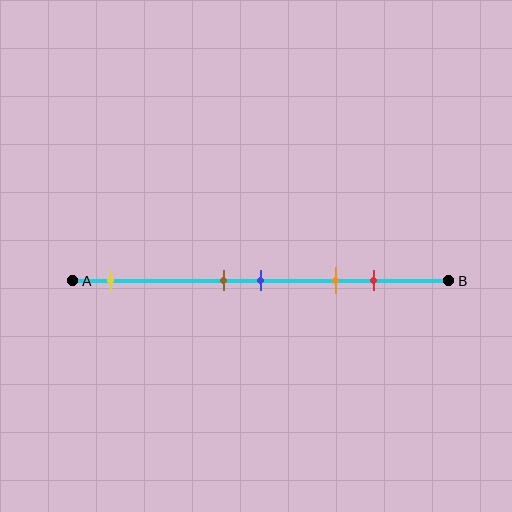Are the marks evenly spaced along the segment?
No, the marks are not evenly spaced.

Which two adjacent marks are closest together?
The brown and blue marks are the closest adjacent pair.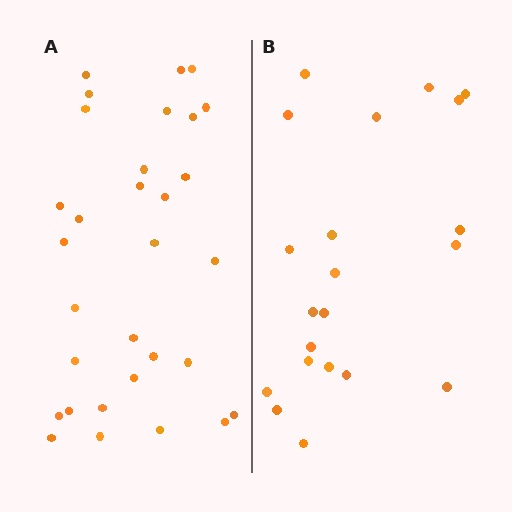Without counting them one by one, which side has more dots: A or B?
Region A (the left region) has more dots.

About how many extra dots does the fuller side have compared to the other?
Region A has roughly 10 or so more dots than region B.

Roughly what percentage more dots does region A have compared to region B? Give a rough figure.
About 50% more.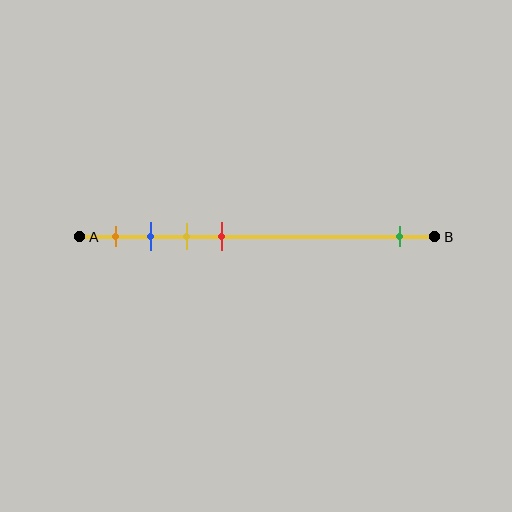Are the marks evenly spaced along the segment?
No, the marks are not evenly spaced.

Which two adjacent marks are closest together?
The blue and yellow marks are the closest adjacent pair.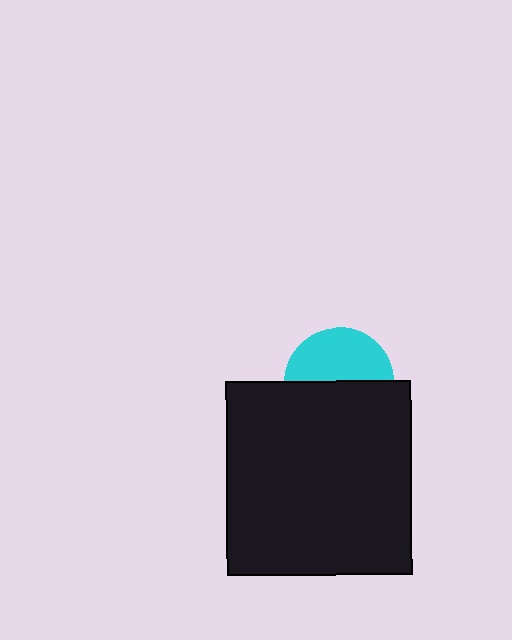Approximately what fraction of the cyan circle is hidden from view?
Roughly 52% of the cyan circle is hidden behind the black rectangle.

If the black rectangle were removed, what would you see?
You would see the complete cyan circle.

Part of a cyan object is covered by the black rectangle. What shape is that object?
It is a circle.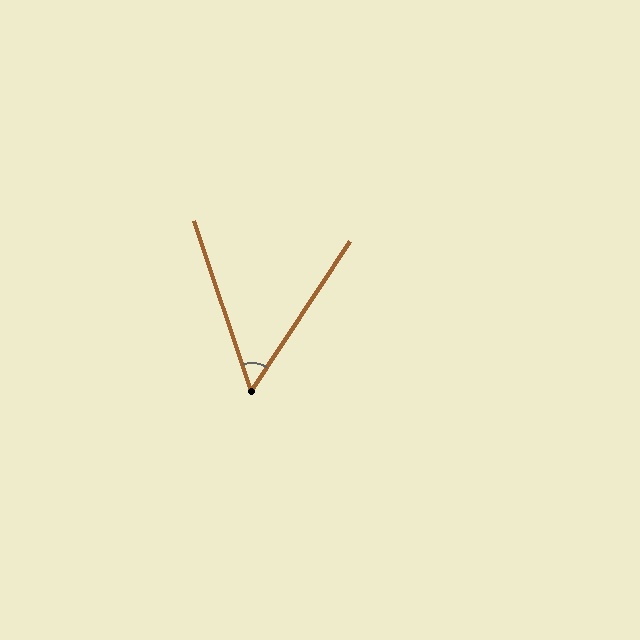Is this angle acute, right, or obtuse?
It is acute.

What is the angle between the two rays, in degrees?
Approximately 52 degrees.